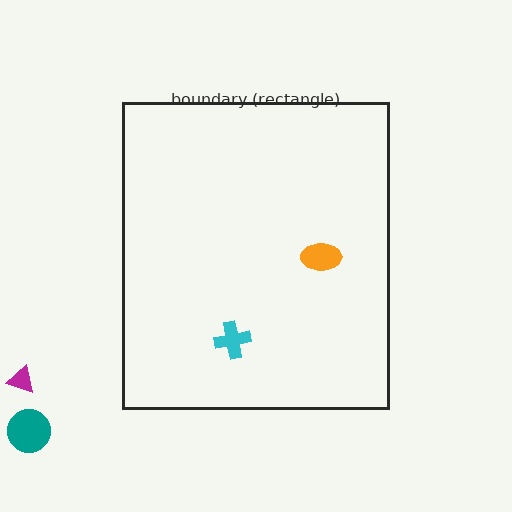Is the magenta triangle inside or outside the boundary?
Outside.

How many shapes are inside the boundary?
2 inside, 2 outside.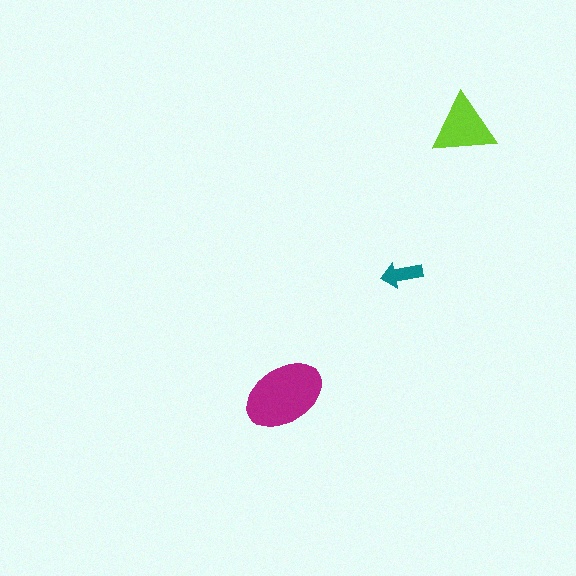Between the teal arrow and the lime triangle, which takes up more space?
The lime triangle.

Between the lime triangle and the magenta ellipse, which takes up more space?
The magenta ellipse.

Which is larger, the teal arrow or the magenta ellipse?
The magenta ellipse.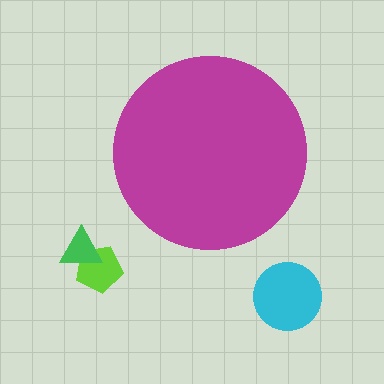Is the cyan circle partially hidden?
No, the cyan circle is fully visible.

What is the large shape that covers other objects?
A magenta circle.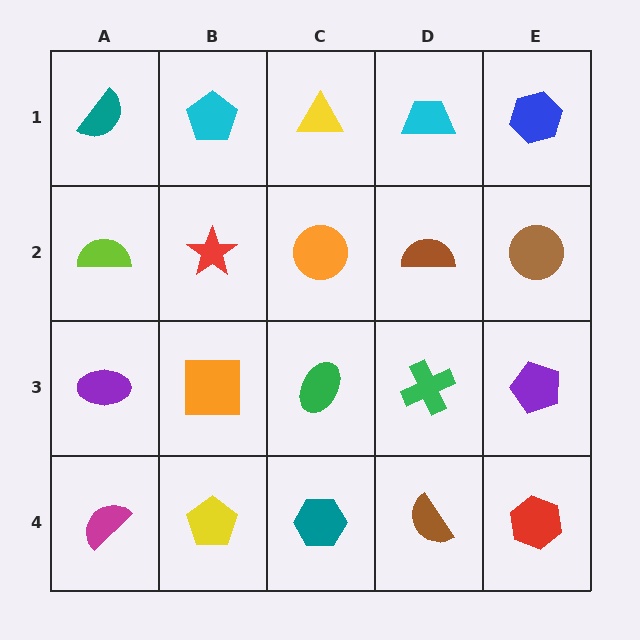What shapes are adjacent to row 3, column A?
A lime semicircle (row 2, column A), a magenta semicircle (row 4, column A), an orange square (row 3, column B).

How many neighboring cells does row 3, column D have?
4.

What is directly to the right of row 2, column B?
An orange circle.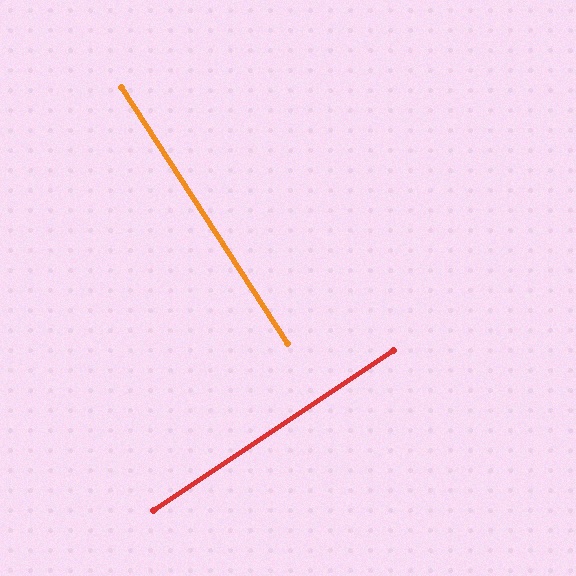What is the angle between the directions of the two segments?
Approximately 89 degrees.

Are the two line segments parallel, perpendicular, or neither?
Perpendicular — they meet at approximately 89°.